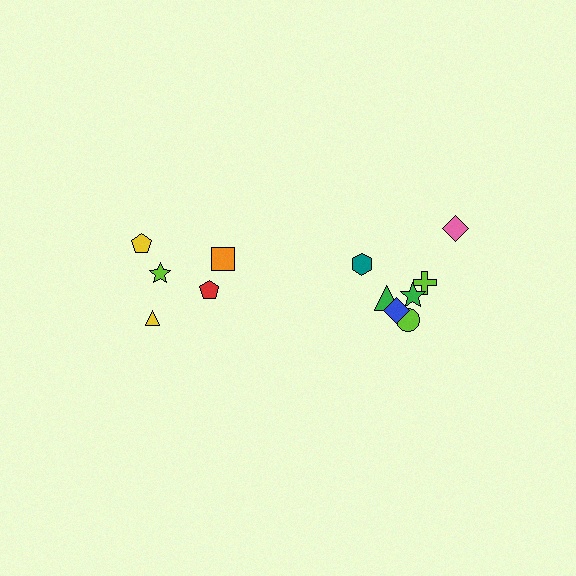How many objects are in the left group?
There are 5 objects.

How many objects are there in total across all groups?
There are 12 objects.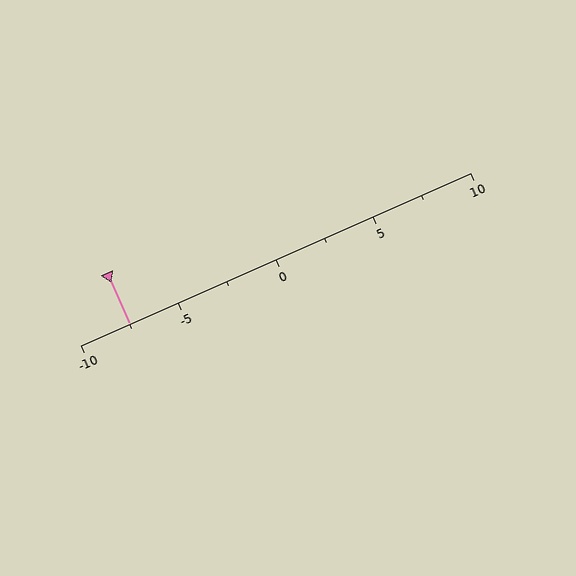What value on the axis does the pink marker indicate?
The marker indicates approximately -7.5.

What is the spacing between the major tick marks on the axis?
The major ticks are spaced 5 apart.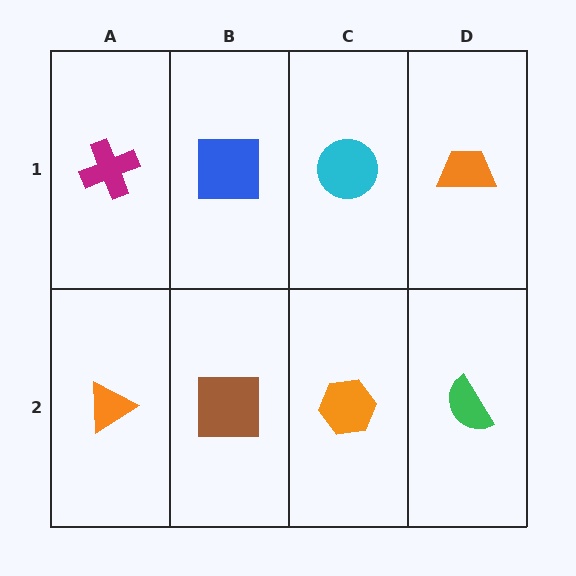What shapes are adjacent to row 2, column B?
A blue square (row 1, column B), an orange triangle (row 2, column A), an orange hexagon (row 2, column C).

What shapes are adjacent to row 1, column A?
An orange triangle (row 2, column A), a blue square (row 1, column B).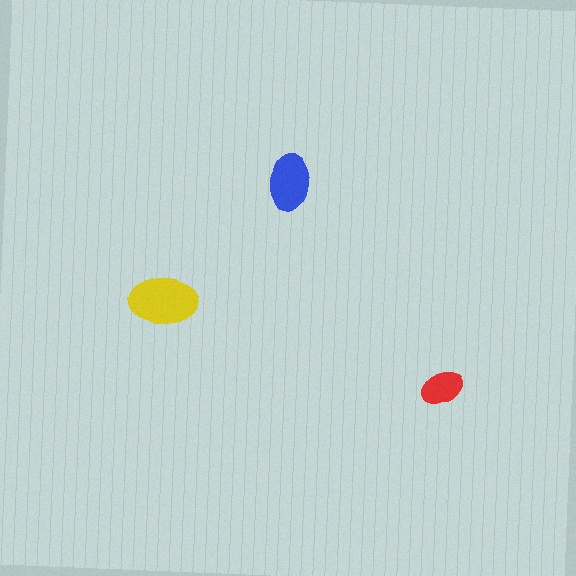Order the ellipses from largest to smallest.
the yellow one, the blue one, the red one.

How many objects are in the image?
There are 3 objects in the image.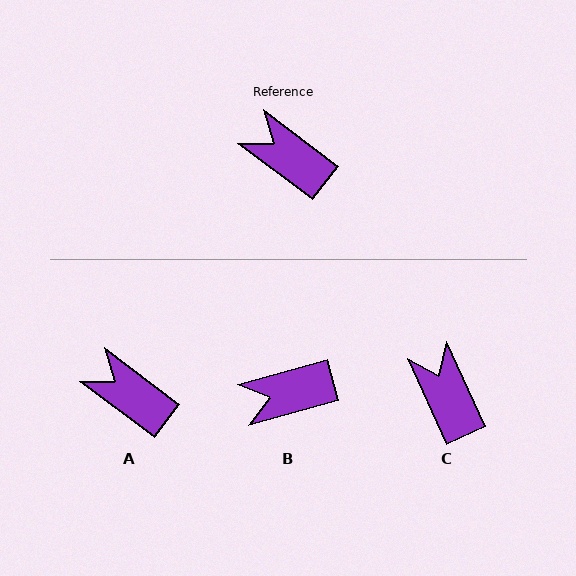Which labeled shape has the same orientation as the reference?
A.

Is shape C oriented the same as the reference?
No, it is off by about 28 degrees.